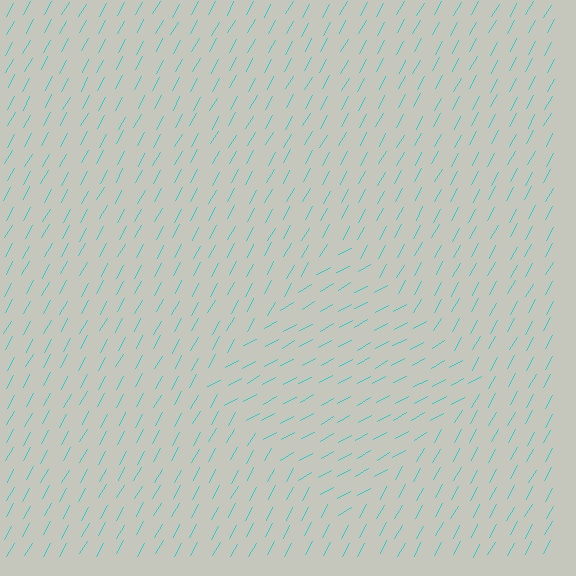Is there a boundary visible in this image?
Yes, there is a texture boundary formed by a change in line orientation.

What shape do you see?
I see a diamond.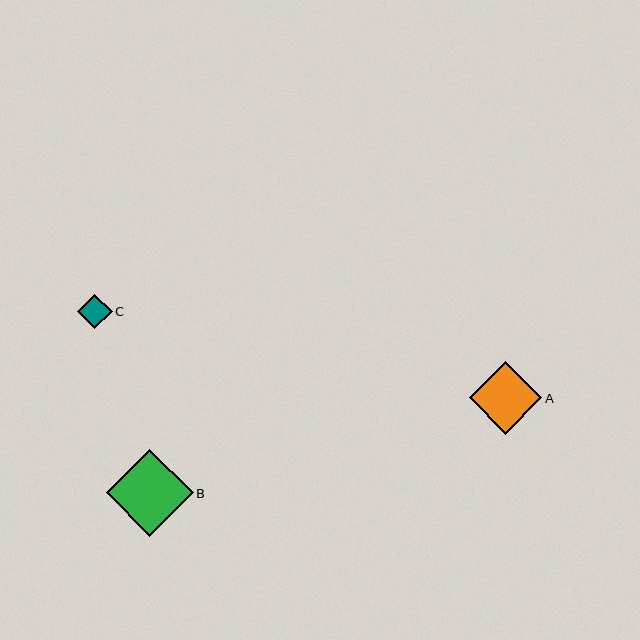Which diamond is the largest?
Diamond B is the largest with a size of approximately 87 pixels.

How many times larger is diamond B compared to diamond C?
Diamond B is approximately 2.5 times the size of diamond C.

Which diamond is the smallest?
Diamond C is the smallest with a size of approximately 35 pixels.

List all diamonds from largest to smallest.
From largest to smallest: B, A, C.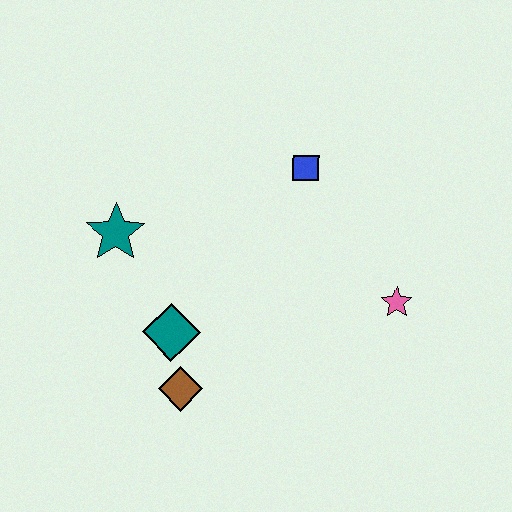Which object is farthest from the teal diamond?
The pink star is farthest from the teal diamond.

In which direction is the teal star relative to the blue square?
The teal star is to the left of the blue square.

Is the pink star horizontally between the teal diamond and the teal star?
No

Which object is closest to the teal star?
The teal diamond is closest to the teal star.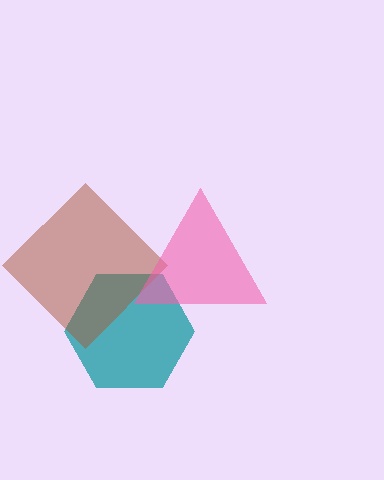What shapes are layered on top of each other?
The layered shapes are: a teal hexagon, a brown diamond, a pink triangle.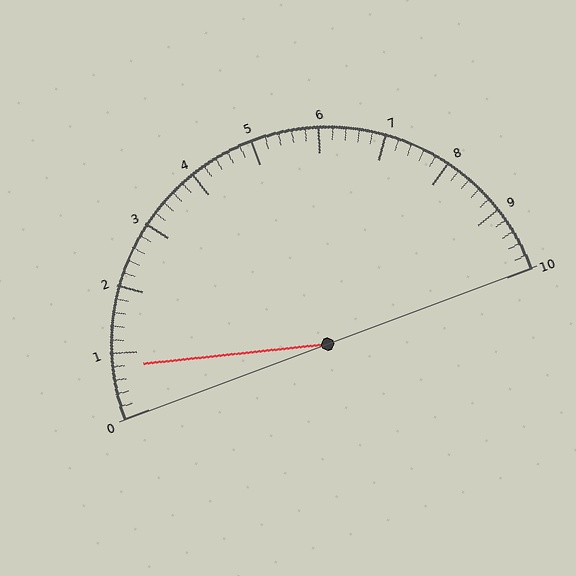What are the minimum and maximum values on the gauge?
The gauge ranges from 0 to 10.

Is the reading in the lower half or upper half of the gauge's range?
The reading is in the lower half of the range (0 to 10).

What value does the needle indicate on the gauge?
The needle indicates approximately 0.8.